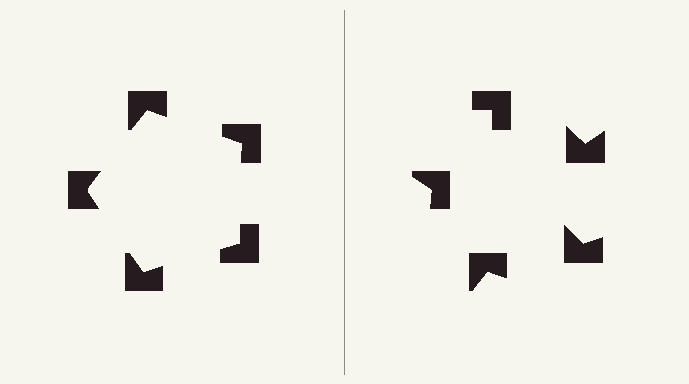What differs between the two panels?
The notched squares are positioned identically on both sides; only the wedge orientations differ. On the left they align to a pentagon; on the right they are misaligned.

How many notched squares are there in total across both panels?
10 — 5 on each side.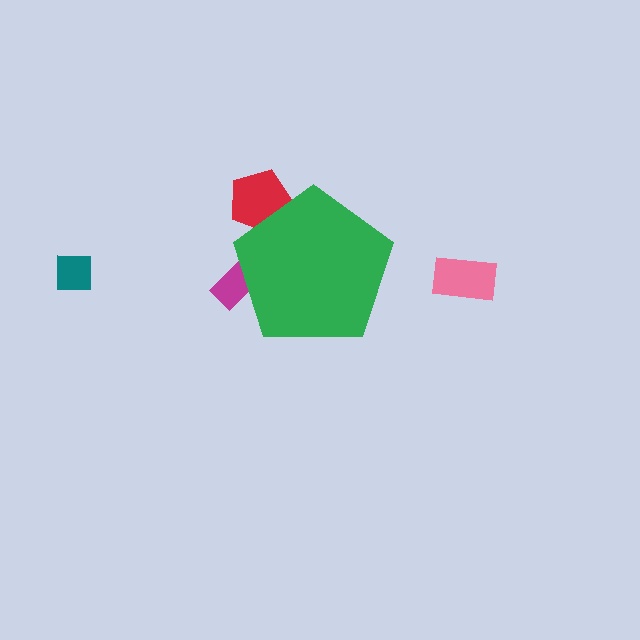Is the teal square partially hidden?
No, the teal square is fully visible.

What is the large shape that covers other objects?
A green pentagon.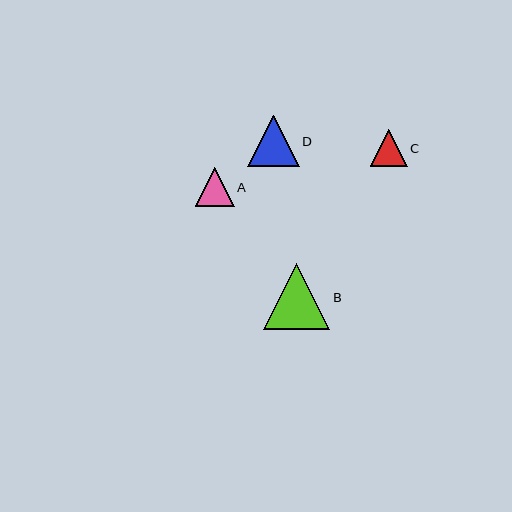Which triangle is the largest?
Triangle B is the largest with a size of approximately 66 pixels.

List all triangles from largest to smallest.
From largest to smallest: B, D, A, C.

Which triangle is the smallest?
Triangle C is the smallest with a size of approximately 37 pixels.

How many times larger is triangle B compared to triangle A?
Triangle B is approximately 1.7 times the size of triangle A.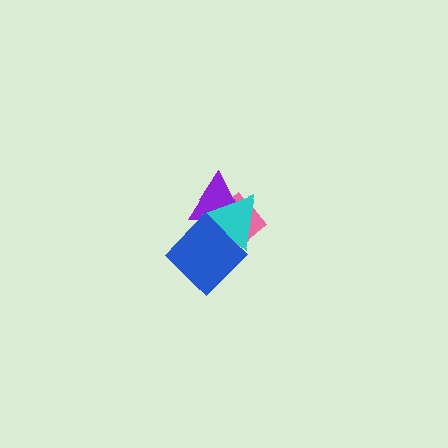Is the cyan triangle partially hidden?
Yes, it is partially covered by another shape.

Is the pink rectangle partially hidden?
Yes, it is partially covered by another shape.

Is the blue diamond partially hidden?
No, no other shape covers it.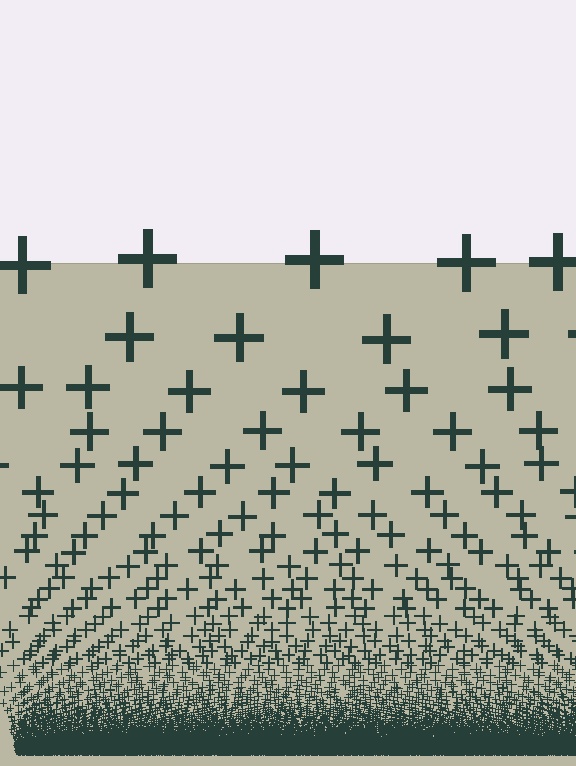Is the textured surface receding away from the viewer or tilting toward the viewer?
The surface appears to tilt toward the viewer. Texture elements get larger and sparser toward the top.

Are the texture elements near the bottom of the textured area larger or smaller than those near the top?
Smaller. The gradient is inverted — elements near the bottom are smaller and denser.